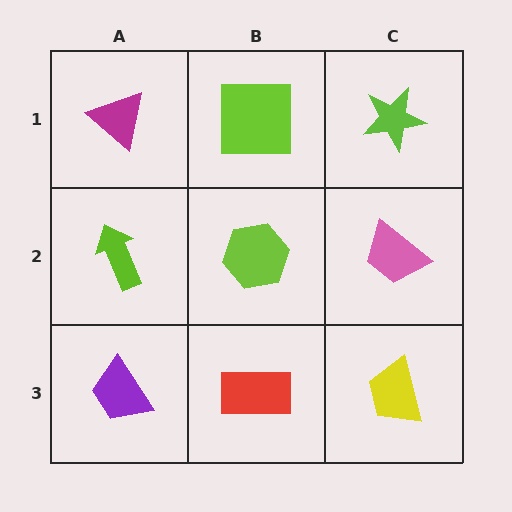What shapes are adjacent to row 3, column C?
A pink trapezoid (row 2, column C), a red rectangle (row 3, column B).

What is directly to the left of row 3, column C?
A red rectangle.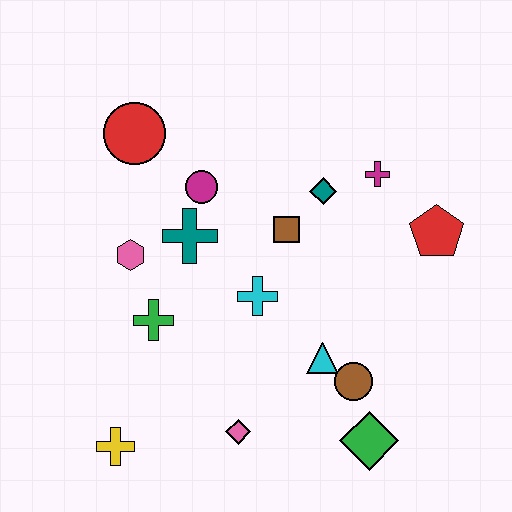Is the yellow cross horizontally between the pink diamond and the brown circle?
No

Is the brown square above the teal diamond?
No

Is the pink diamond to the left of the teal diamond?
Yes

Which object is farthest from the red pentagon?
The yellow cross is farthest from the red pentagon.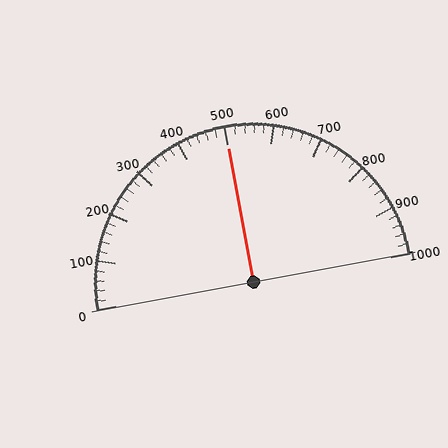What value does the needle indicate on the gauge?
The needle indicates approximately 500.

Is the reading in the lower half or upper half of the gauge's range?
The reading is in the upper half of the range (0 to 1000).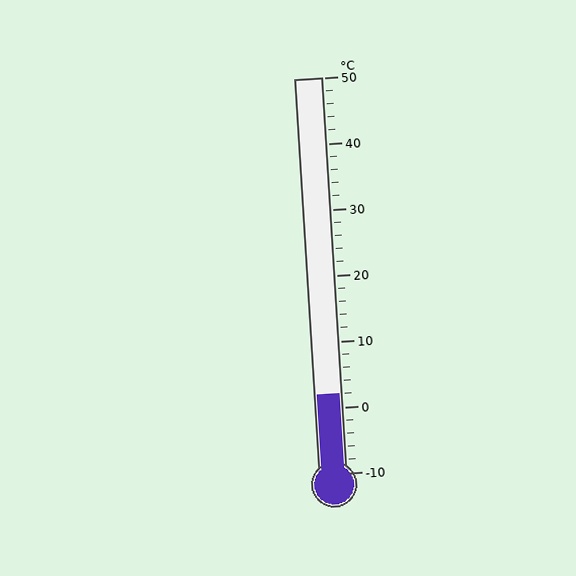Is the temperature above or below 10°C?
The temperature is below 10°C.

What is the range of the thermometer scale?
The thermometer scale ranges from -10°C to 50°C.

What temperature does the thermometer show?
The thermometer shows approximately 2°C.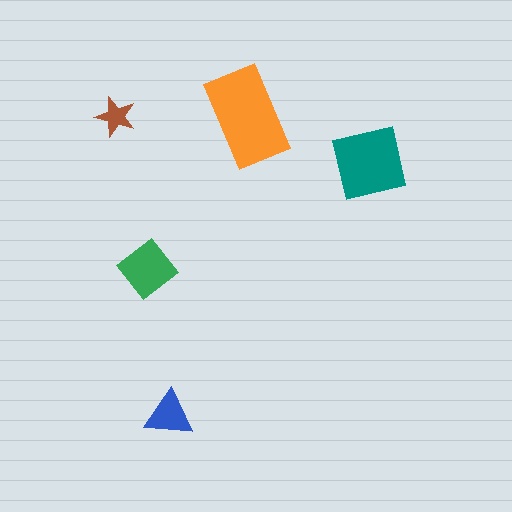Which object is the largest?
The orange rectangle.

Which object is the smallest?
The brown star.